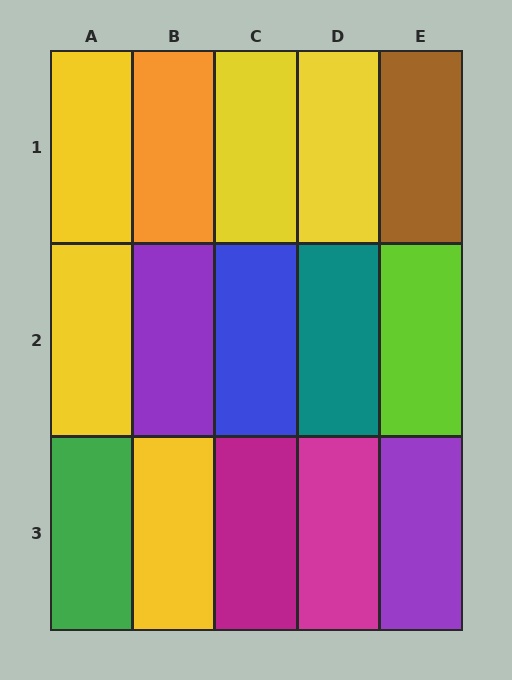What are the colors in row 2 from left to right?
Yellow, purple, blue, teal, lime.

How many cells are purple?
2 cells are purple.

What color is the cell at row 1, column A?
Yellow.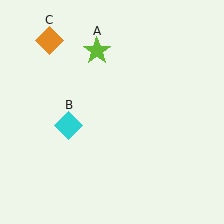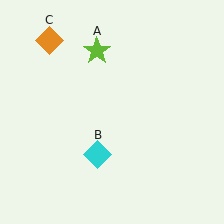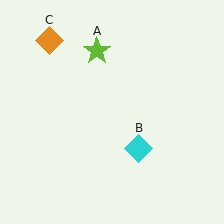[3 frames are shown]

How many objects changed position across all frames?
1 object changed position: cyan diamond (object B).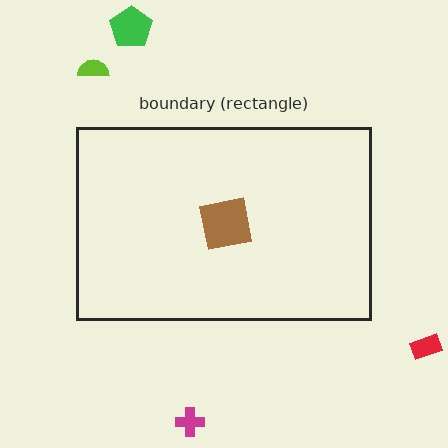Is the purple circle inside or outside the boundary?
Inside.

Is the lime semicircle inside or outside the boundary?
Outside.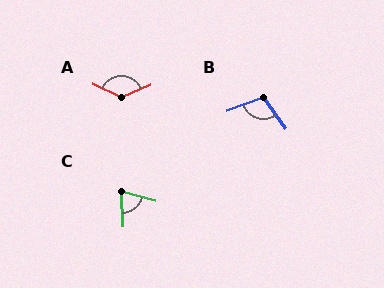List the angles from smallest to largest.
C (71°), B (106°), A (131°).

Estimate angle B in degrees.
Approximately 106 degrees.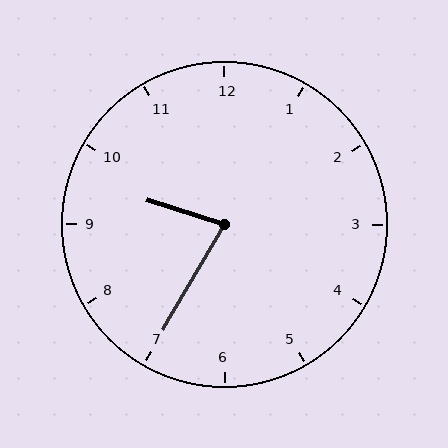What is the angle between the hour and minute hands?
Approximately 78 degrees.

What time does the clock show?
9:35.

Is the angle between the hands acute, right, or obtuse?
It is acute.